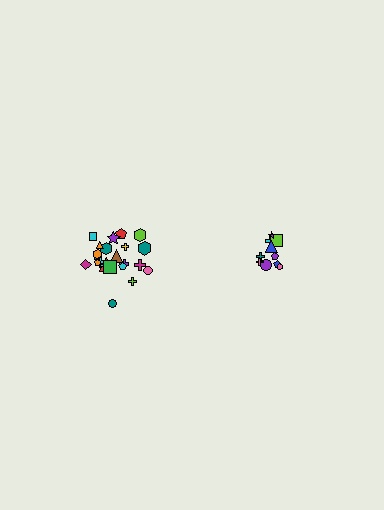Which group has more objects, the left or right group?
The left group.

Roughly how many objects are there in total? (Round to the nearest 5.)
Roughly 35 objects in total.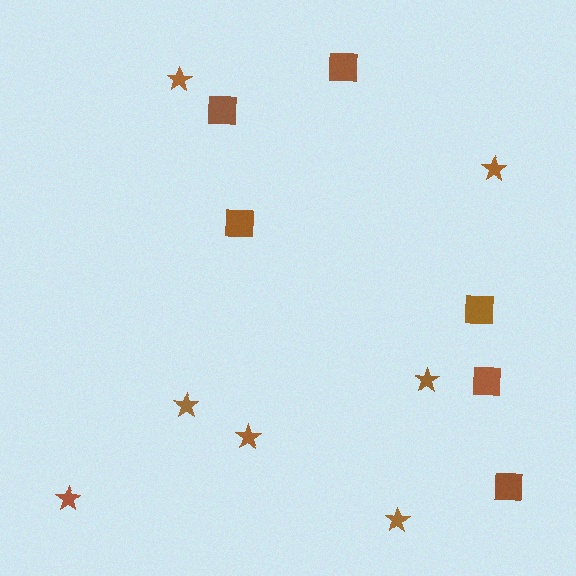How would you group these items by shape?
There are 2 groups: one group of stars (7) and one group of squares (6).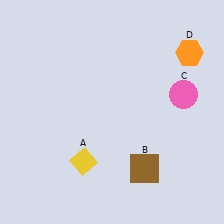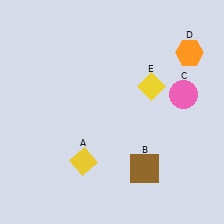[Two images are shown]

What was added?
A yellow diamond (E) was added in Image 2.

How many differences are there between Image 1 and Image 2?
There is 1 difference between the two images.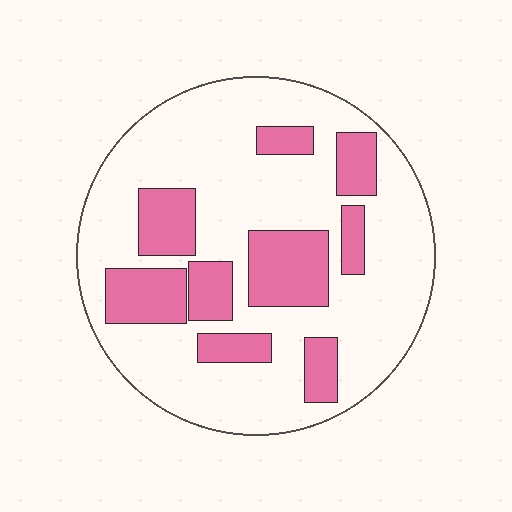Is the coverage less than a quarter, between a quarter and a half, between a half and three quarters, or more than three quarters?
Between a quarter and a half.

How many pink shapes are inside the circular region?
9.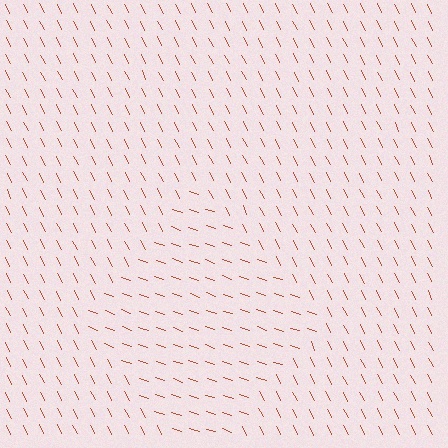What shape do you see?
I see a diamond.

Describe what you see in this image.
The image is filled with small brown line segments. A diamond region in the image has lines oriented differently from the surrounding lines, creating a visible texture boundary.